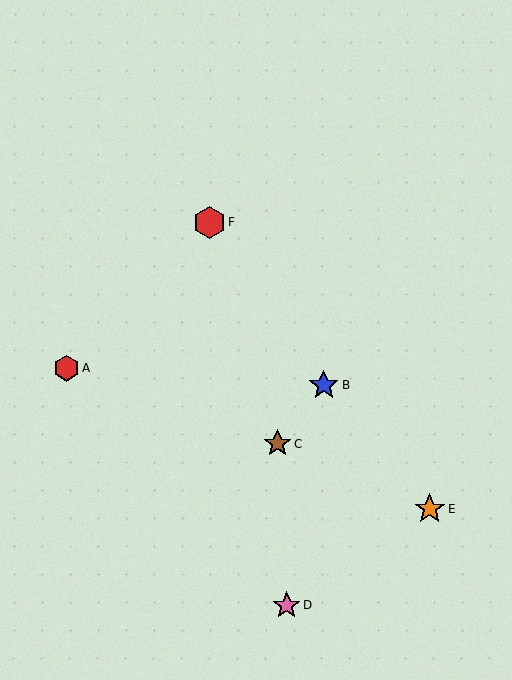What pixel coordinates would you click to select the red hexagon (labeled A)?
Click at (66, 368) to select the red hexagon A.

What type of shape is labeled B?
Shape B is a blue star.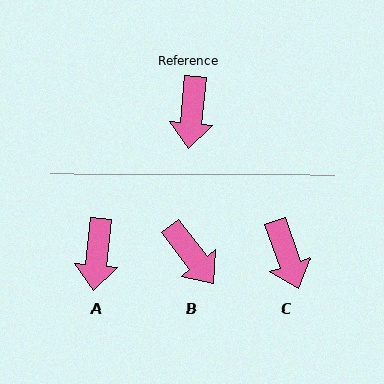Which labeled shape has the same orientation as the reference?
A.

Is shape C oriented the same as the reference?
No, it is off by about 25 degrees.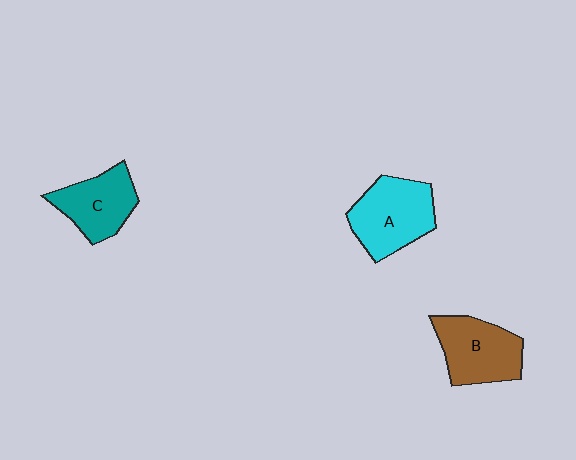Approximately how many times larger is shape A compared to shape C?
Approximately 1.2 times.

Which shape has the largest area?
Shape A (cyan).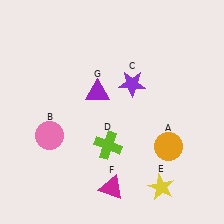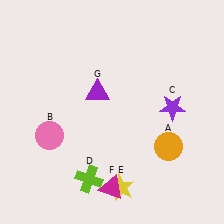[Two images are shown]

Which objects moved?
The objects that moved are: the purple star (C), the lime cross (D), the yellow star (E).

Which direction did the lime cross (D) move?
The lime cross (D) moved down.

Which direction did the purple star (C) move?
The purple star (C) moved right.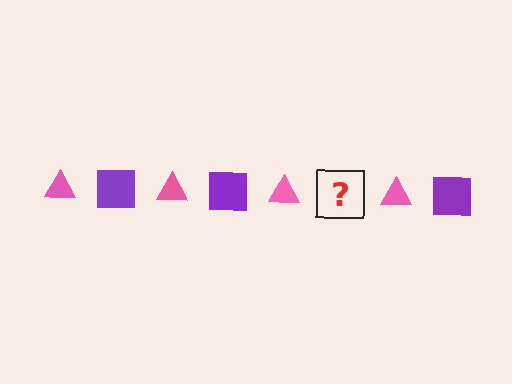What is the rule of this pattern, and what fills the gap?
The rule is that the pattern alternates between pink triangle and purple square. The gap should be filled with a purple square.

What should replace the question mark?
The question mark should be replaced with a purple square.